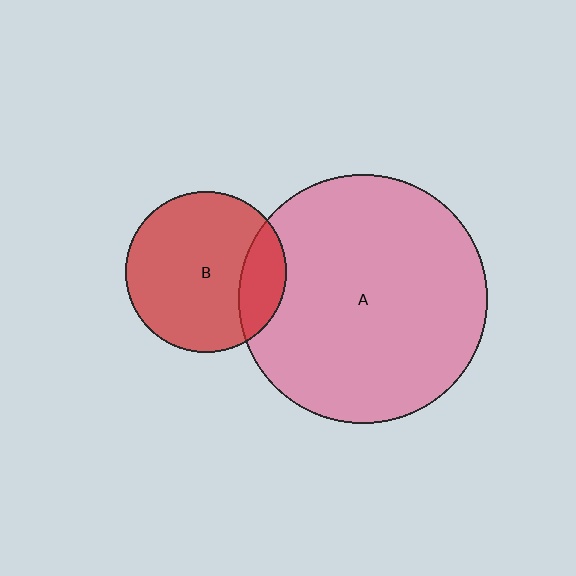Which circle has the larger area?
Circle A (pink).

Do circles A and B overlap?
Yes.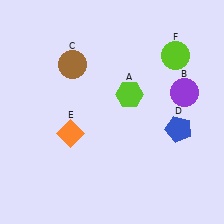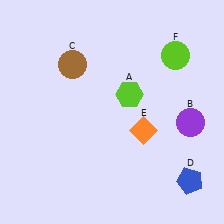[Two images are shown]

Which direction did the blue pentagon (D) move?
The blue pentagon (D) moved down.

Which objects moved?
The objects that moved are: the purple circle (B), the blue pentagon (D), the orange diamond (E).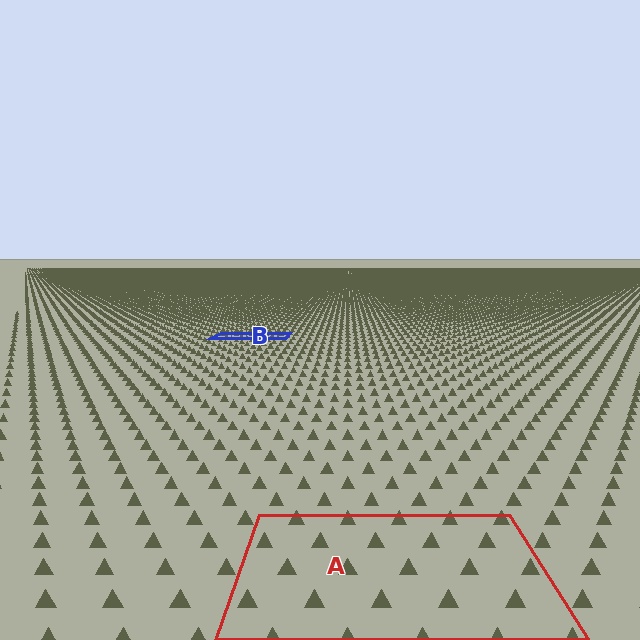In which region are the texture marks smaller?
The texture marks are smaller in region B, because it is farther away.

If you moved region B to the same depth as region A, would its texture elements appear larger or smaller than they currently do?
They would appear larger. At a closer depth, the same texture elements are projected at a bigger on-screen size.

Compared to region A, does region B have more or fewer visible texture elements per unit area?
Region B has more texture elements per unit area — they are packed more densely because it is farther away.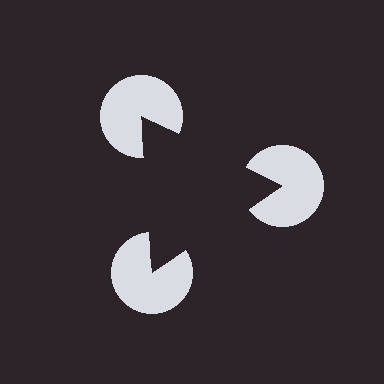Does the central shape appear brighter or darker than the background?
It typically appears slightly darker than the background, even though no actual brightness change is drawn.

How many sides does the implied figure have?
3 sides.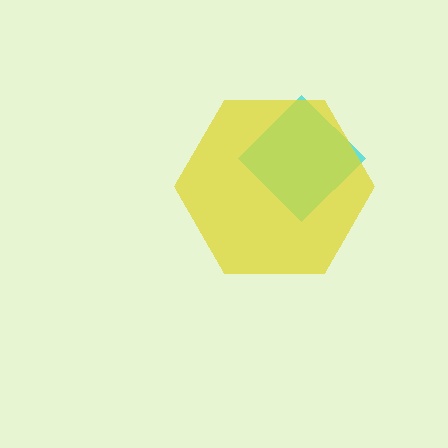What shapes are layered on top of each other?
The layered shapes are: a cyan diamond, a yellow hexagon.